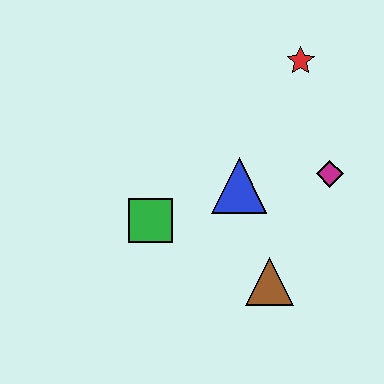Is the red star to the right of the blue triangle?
Yes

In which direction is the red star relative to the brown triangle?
The red star is above the brown triangle.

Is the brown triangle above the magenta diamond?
No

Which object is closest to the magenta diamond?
The blue triangle is closest to the magenta diamond.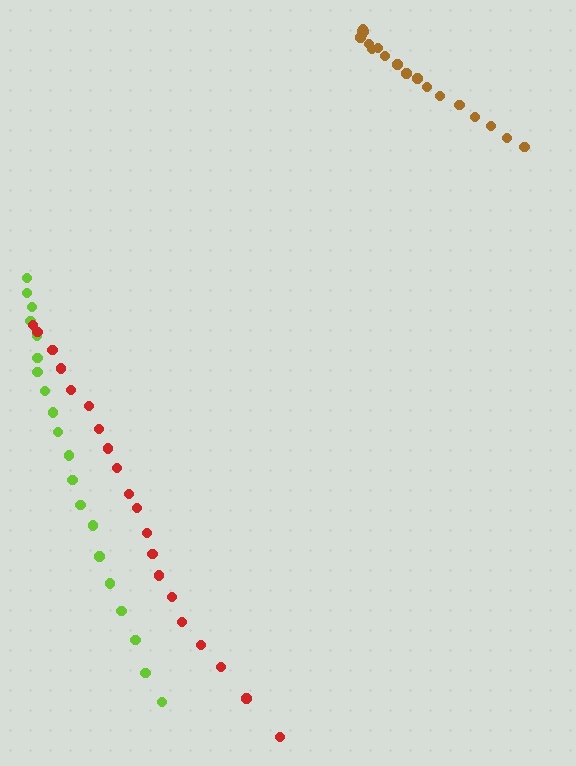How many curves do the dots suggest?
There are 3 distinct paths.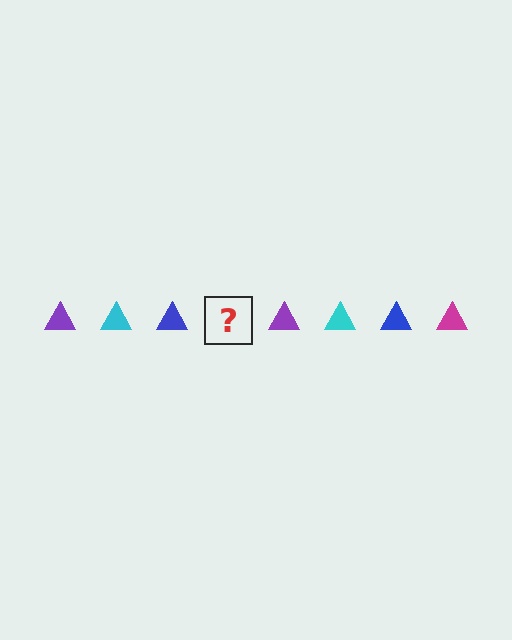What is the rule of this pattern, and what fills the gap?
The rule is that the pattern cycles through purple, cyan, blue, magenta triangles. The gap should be filled with a magenta triangle.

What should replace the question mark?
The question mark should be replaced with a magenta triangle.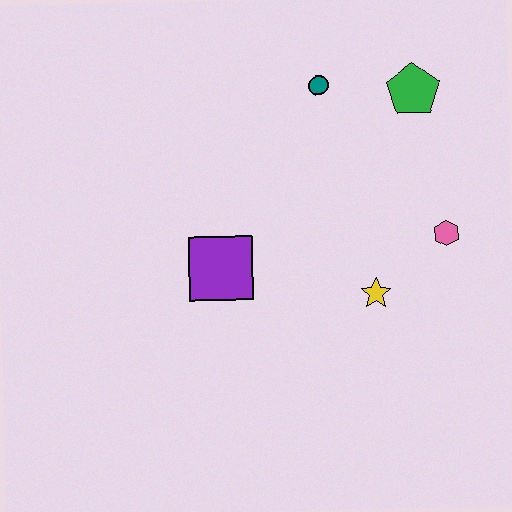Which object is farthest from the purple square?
The green pentagon is farthest from the purple square.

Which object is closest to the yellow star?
The pink hexagon is closest to the yellow star.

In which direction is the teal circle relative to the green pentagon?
The teal circle is to the left of the green pentagon.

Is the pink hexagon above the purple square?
Yes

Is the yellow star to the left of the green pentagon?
Yes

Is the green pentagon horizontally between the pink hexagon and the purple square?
Yes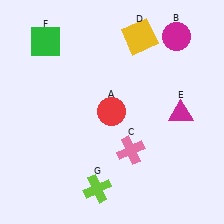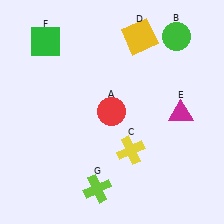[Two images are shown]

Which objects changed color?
B changed from magenta to green. C changed from pink to yellow.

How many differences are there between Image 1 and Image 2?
There are 2 differences between the two images.